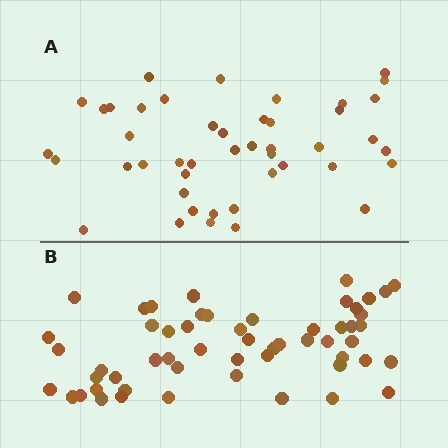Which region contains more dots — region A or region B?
Region B (the bottom region) has more dots.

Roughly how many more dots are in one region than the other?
Region B has roughly 10 or so more dots than region A.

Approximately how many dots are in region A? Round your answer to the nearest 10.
About 40 dots. (The exact count is 45, which rounds to 40.)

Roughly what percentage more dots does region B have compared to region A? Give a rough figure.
About 20% more.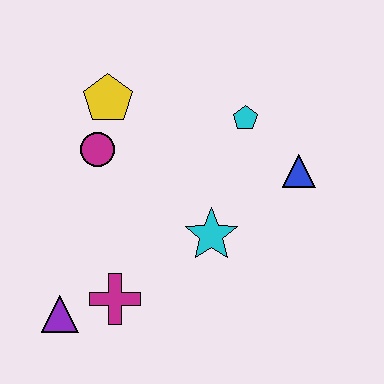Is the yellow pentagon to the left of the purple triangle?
No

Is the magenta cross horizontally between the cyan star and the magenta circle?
Yes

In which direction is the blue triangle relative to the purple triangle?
The blue triangle is to the right of the purple triangle.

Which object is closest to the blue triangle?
The cyan pentagon is closest to the blue triangle.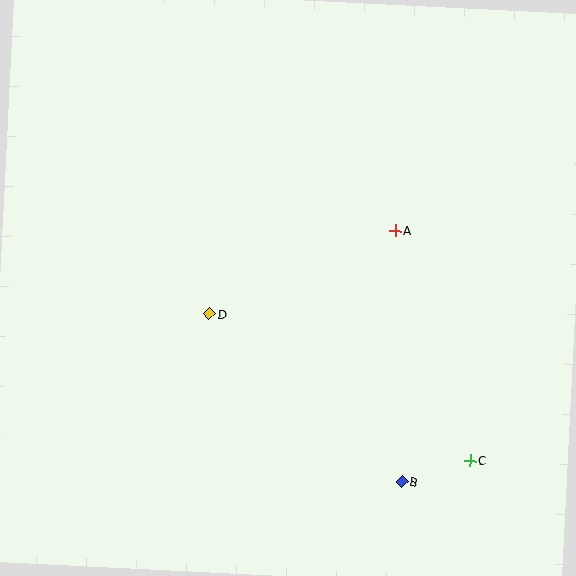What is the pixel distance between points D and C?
The distance between D and C is 299 pixels.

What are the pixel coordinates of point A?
Point A is at (395, 230).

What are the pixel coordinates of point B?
Point B is at (402, 482).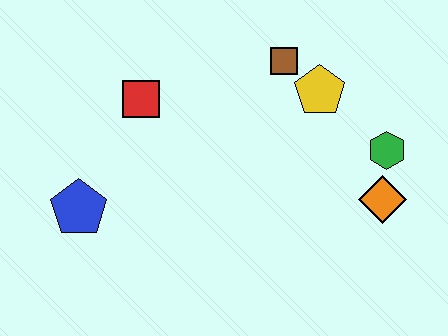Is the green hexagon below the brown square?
Yes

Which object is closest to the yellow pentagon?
The brown square is closest to the yellow pentagon.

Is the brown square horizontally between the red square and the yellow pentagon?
Yes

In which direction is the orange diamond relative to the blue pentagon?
The orange diamond is to the right of the blue pentagon.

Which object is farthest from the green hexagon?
The blue pentagon is farthest from the green hexagon.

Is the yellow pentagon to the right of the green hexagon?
No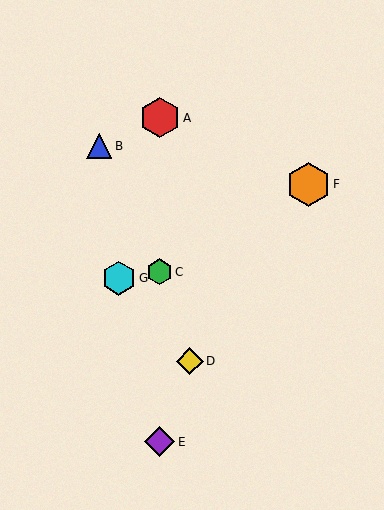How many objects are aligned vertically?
3 objects (A, C, E) are aligned vertically.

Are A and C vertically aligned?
Yes, both are at x≈160.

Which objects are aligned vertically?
Objects A, C, E are aligned vertically.